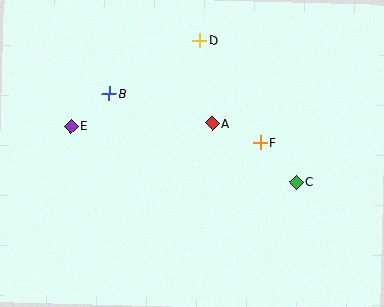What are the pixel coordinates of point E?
Point E is at (71, 126).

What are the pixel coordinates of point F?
Point F is at (260, 142).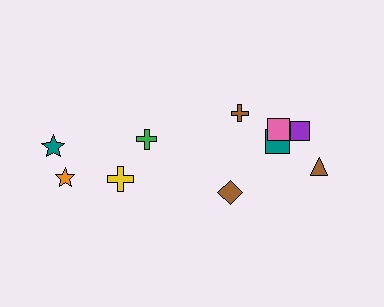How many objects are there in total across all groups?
There are 10 objects.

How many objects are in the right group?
There are 6 objects.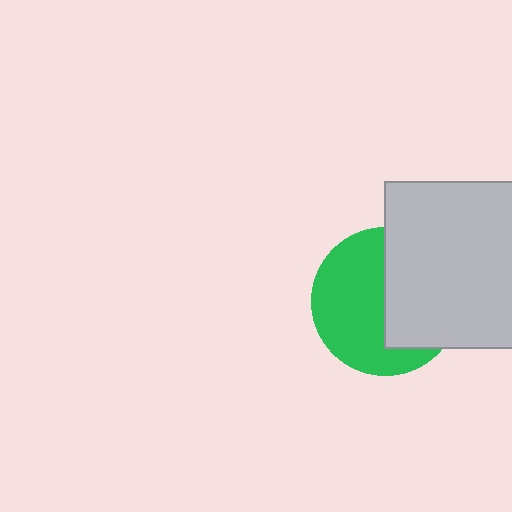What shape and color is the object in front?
The object in front is a light gray square.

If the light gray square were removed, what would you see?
You would see the complete green circle.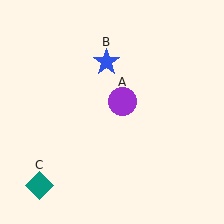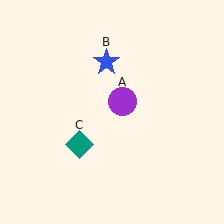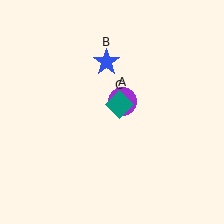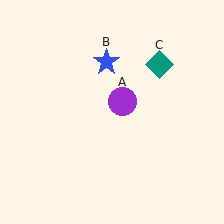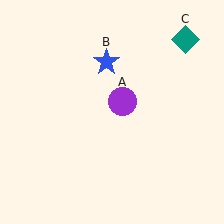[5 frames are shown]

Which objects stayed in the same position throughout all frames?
Purple circle (object A) and blue star (object B) remained stationary.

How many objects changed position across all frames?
1 object changed position: teal diamond (object C).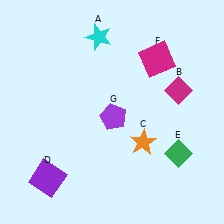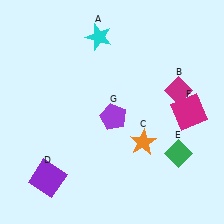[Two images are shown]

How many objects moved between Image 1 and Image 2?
1 object moved between the two images.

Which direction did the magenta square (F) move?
The magenta square (F) moved down.